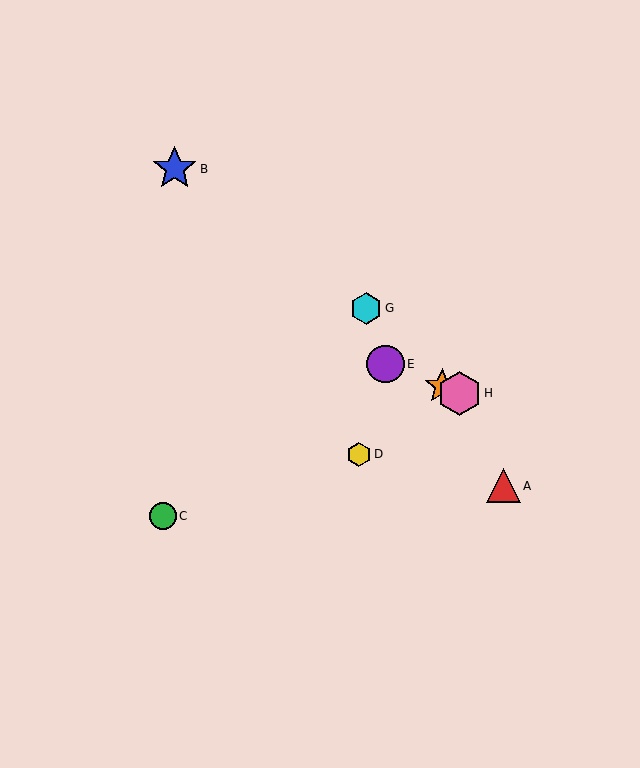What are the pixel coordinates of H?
Object H is at (459, 393).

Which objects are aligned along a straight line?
Objects E, F, H are aligned along a straight line.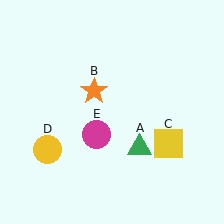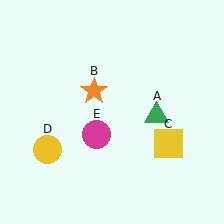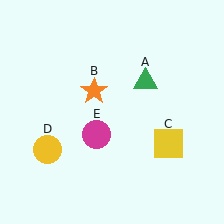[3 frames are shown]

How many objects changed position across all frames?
1 object changed position: green triangle (object A).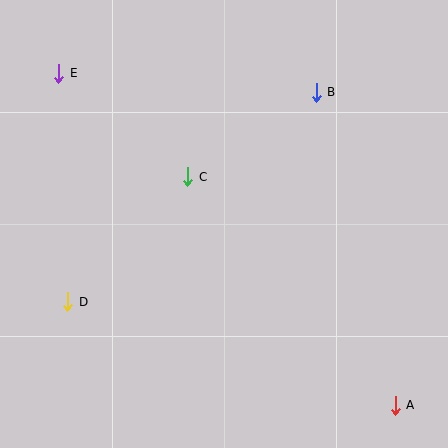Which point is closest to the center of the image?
Point C at (188, 177) is closest to the center.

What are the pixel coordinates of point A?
Point A is at (395, 405).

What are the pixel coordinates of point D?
Point D is at (68, 302).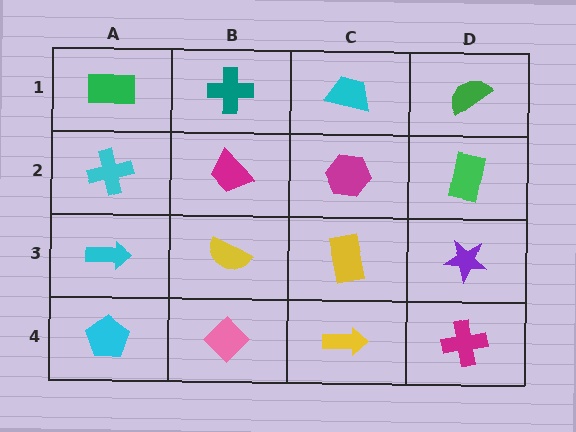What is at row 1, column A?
A green rectangle.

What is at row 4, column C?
A yellow arrow.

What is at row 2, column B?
A magenta trapezoid.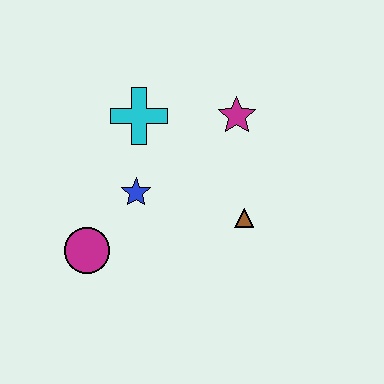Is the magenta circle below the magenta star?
Yes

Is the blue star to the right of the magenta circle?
Yes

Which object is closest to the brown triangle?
The magenta star is closest to the brown triangle.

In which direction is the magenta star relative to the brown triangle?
The magenta star is above the brown triangle.